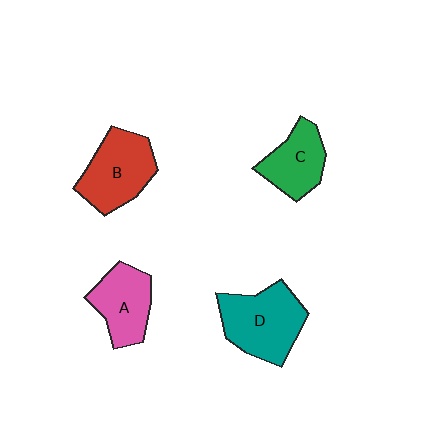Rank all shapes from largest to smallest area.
From largest to smallest: D (teal), B (red), A (pink), C (green).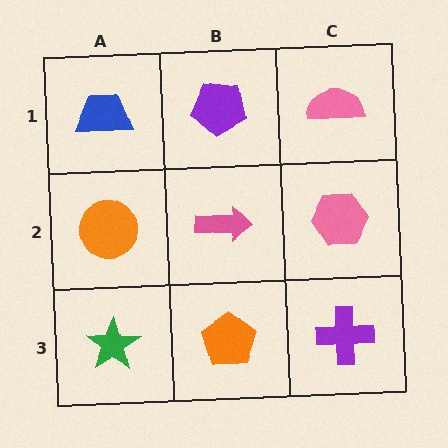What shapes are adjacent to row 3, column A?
An orange circle (row 2, column A), an orange pentagon (row 3, column B).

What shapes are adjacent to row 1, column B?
A pink arrow (row 2, column B), a blue trapezoid (row 1, column A), a pink semicircle (row 1, column C).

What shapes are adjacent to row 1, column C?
A pink hexagon (row 2, column C), a purple pentagon (row 1, column B).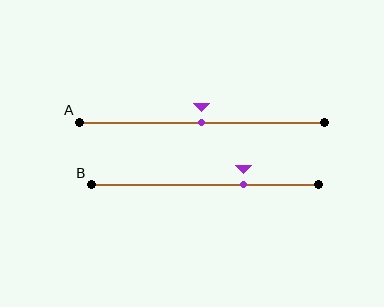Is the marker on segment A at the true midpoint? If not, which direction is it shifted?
Yes, the marker on segment A is at the true midpoint.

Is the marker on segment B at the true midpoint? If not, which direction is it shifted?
No, the marker on segment B is shifted to the right by about 17% of the segment length.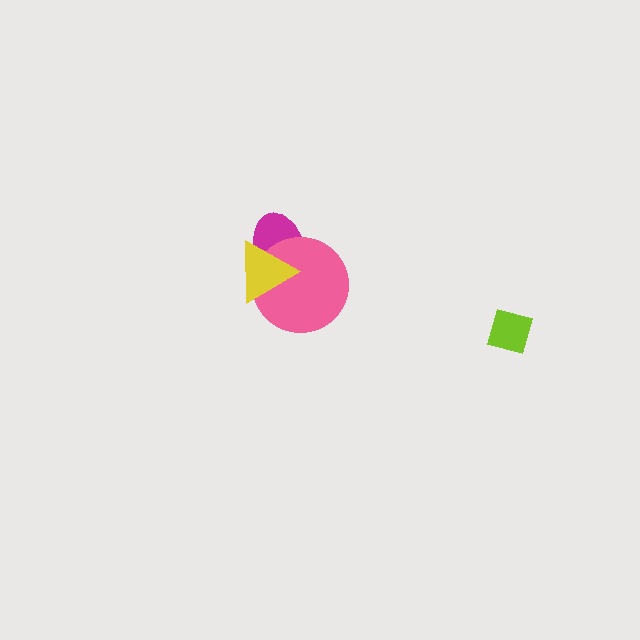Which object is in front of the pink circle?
The yellow triangle is in front of the pink circle.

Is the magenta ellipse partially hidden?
Yes, it is partially covered by another shape.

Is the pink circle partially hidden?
Yes, it is partially covered by another shape.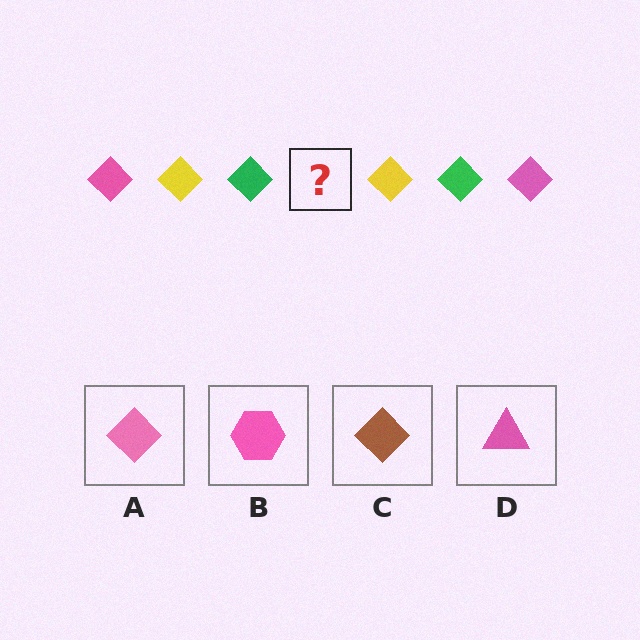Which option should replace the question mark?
Option A.